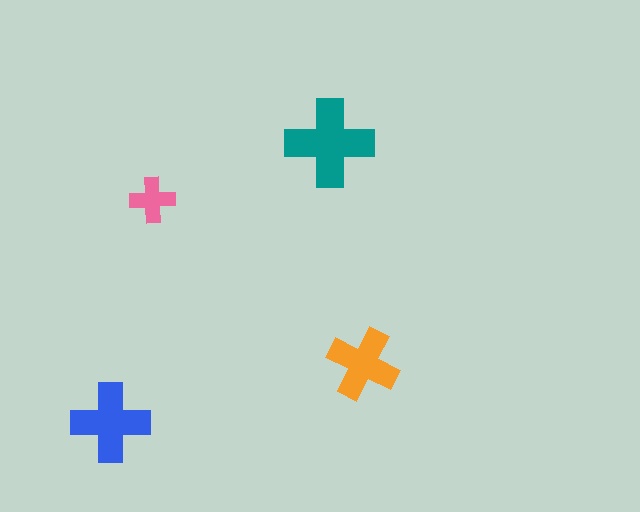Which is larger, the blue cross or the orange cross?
The blue one.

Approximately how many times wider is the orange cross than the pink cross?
About 1.5 times wider.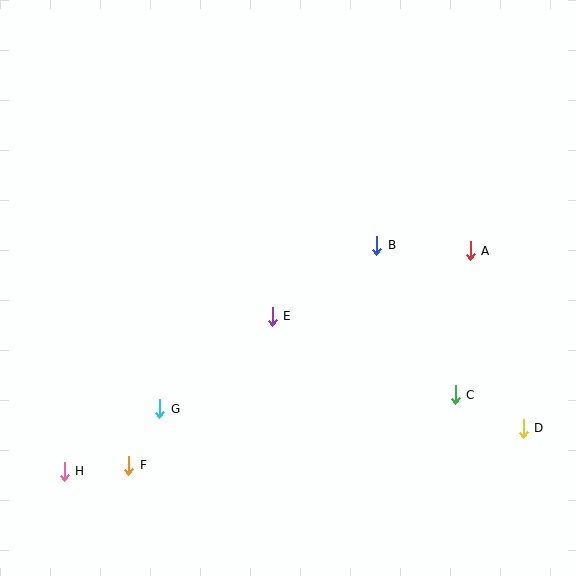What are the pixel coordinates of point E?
Point E is at (272, 316).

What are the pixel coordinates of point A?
Point A is at (470, 251).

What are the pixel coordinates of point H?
Point H is at (64, 471).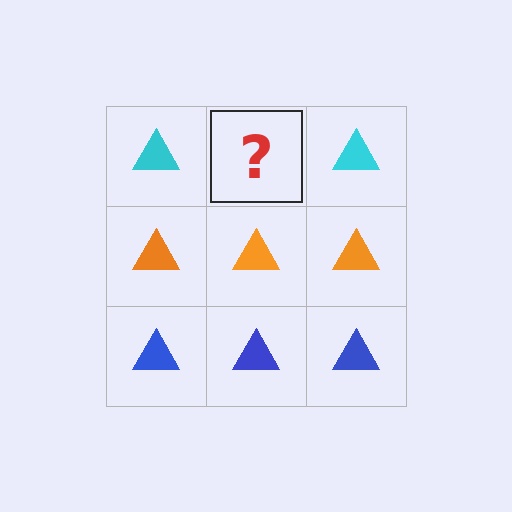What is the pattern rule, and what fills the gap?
The rule is that each row has a consistent color. The gap should be filled with a cyan triangle.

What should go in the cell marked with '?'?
The missing cell should contain a cyan triangle.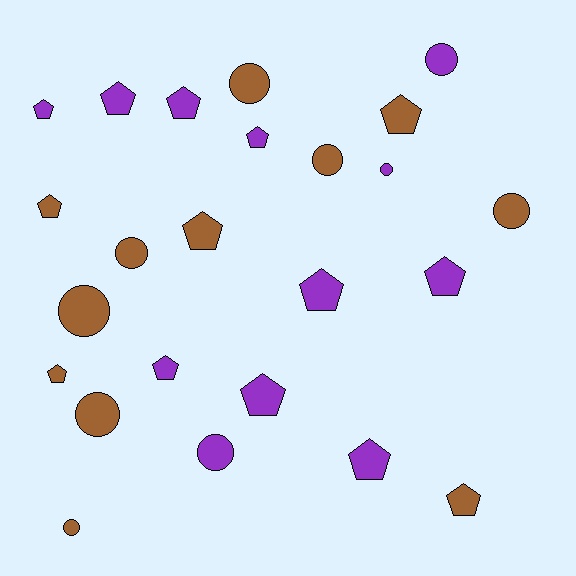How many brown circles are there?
There are 7 brown circles.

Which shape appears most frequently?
Pentagon, with 14 objects.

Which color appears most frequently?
Brown, with 12 objects.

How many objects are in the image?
There are 24 objects.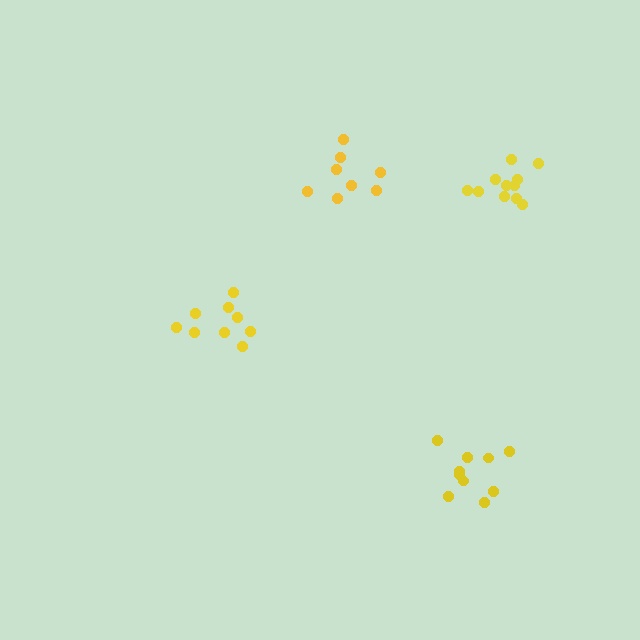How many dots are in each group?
Group 1: 10 dots, Group 2: 11 dots, Group 3: 8 dots, Group 4: 9 dots (38 total).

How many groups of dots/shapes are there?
There are 4 groups.